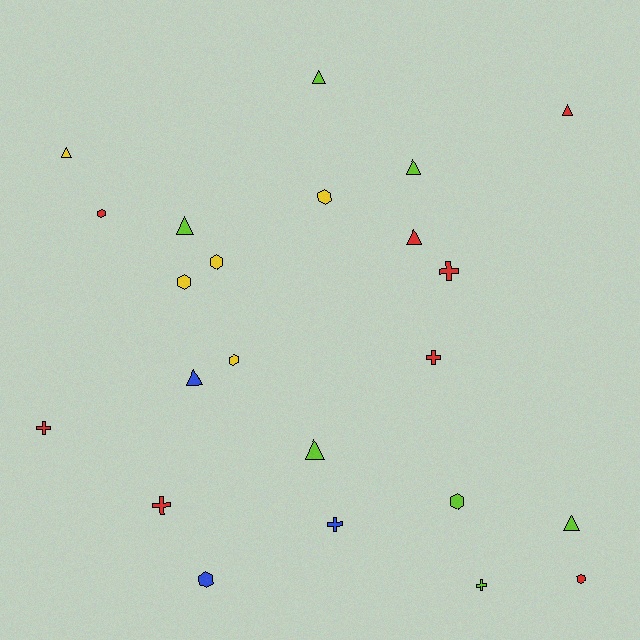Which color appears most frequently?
Red, with 8 objects.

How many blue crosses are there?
There is 1 blue cross.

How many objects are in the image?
There are 23 objects.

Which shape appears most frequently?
Triangle, with 9 objects.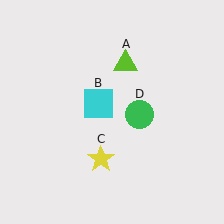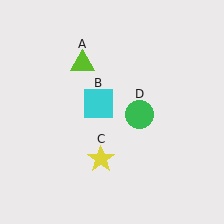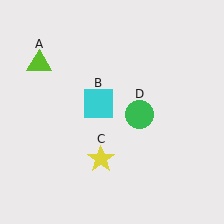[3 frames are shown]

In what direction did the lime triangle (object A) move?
The lime triangle (object A) moved left.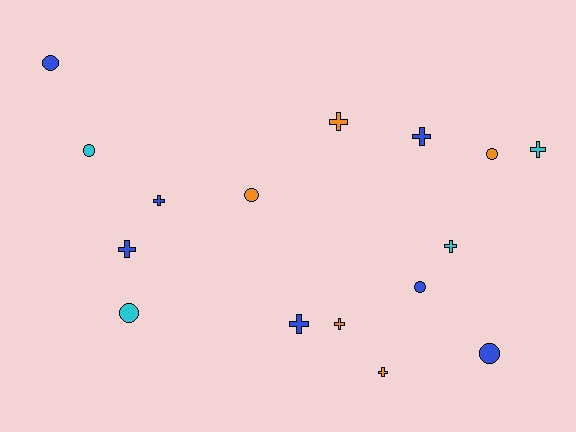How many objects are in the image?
There are 16 objects.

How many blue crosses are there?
There are 4 blue crosses.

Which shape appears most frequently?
Cross, with 9 objects.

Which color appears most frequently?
Blue, with 7 objects.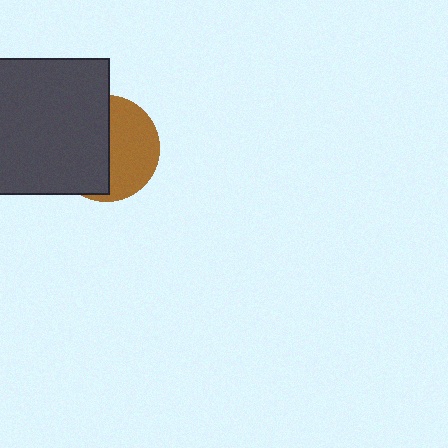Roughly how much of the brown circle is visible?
About half of it is visible (roughly 48%).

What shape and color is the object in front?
The object in front is a dark gray square.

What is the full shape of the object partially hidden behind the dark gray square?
The partially hidden object is a brown circle.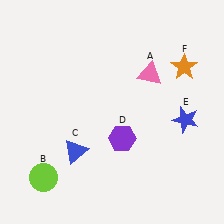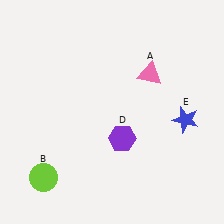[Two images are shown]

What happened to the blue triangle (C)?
The blue triangle (C) was removed in Image 2. It was in the bottom-left area of Image 1.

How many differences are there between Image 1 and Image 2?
There are 2 differences between the two images.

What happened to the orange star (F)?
The orange star (F) was removed in Image 2. It was in the top-right area of Image 1.